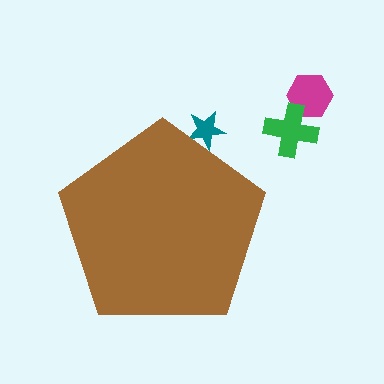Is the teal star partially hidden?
Yes, the teal star is partially hidden behind the brown pentagon.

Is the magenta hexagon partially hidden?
No, the magenta hexagon is fully visible.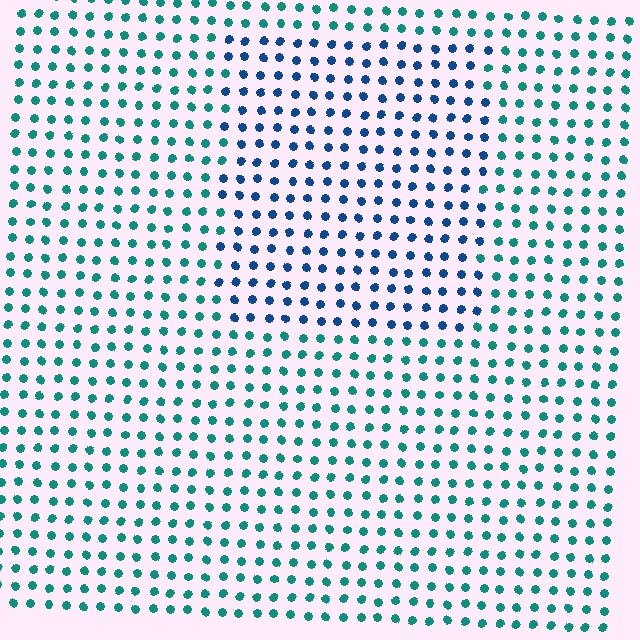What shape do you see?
I see a rectangle.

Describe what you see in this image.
The image is filled with small teal elements in a uniform arrangement. A rectangle-shaped region is visible where the elements are tinted to a slightly different hue, forming a subtle color boundary.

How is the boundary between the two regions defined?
The boundary is defined purely by a slight shift in hue (about 41 degrees). Spacing, size, and orientation are identical on both sides.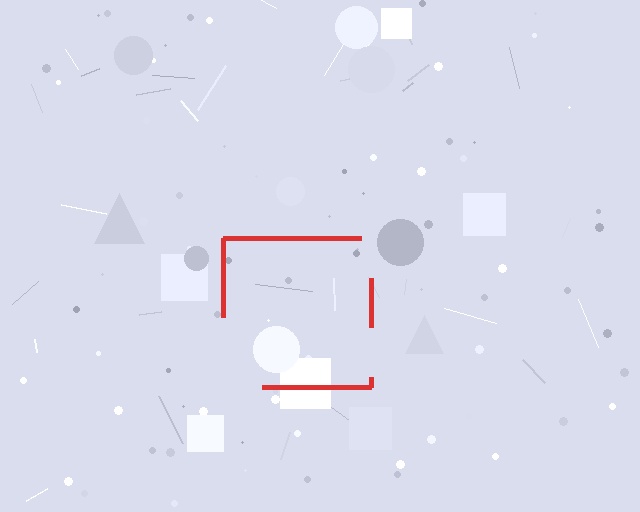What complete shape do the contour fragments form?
The contour fragments form a square.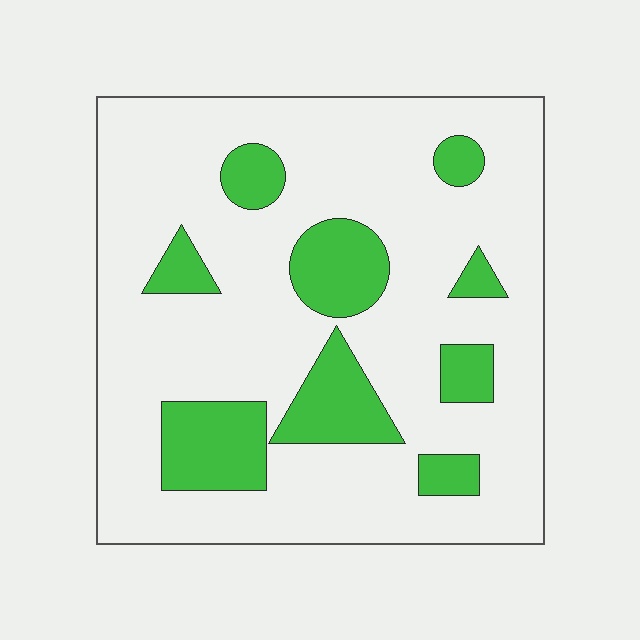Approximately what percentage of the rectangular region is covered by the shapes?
Approximately 20%.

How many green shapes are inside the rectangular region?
9.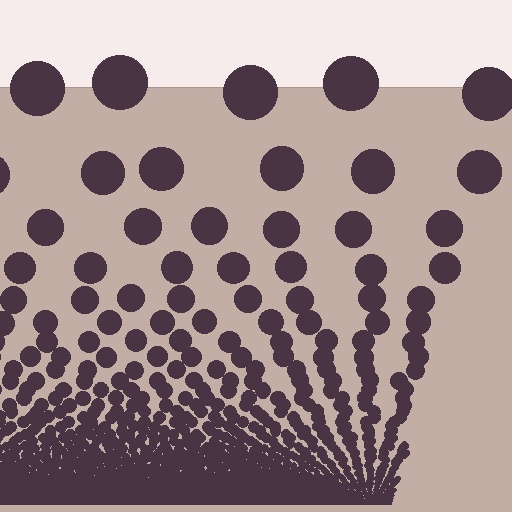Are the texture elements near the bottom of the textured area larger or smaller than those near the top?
Smaller. The gradient is inverted — elements near the bottom are smaller and denser.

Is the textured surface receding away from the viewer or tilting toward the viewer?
The surface appears to tilt toward the viewer. Texture elements get larger and sparser toward the top.